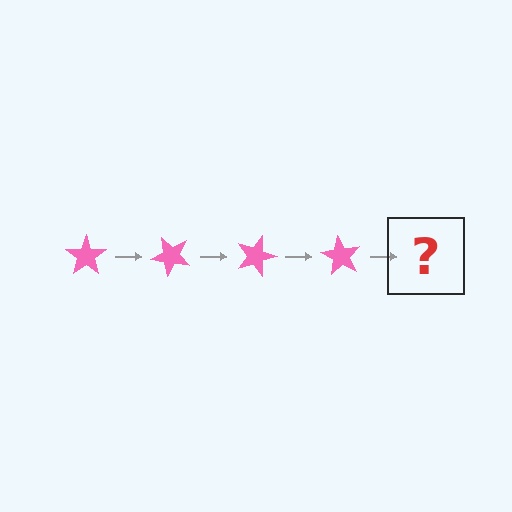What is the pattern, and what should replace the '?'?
The pattern is that the star rotates 45 degrees each step. The '?' should be a pink star rotated 180 degrees.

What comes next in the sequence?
The next element should be a pink star rotated 180 degrees.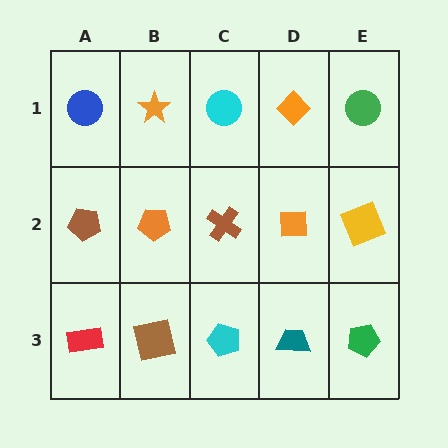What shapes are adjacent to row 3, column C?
A brown cross (row 2, column C), a brown square (row 3, column B), a teal trapezoid (row 3, column D).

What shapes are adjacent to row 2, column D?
An orange diamond (row 1, column D), a teal trapezoid (row 3, column D), a brown cross (row 2, column C), a yellow square (row 2, column E).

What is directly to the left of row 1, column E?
An orange diamond.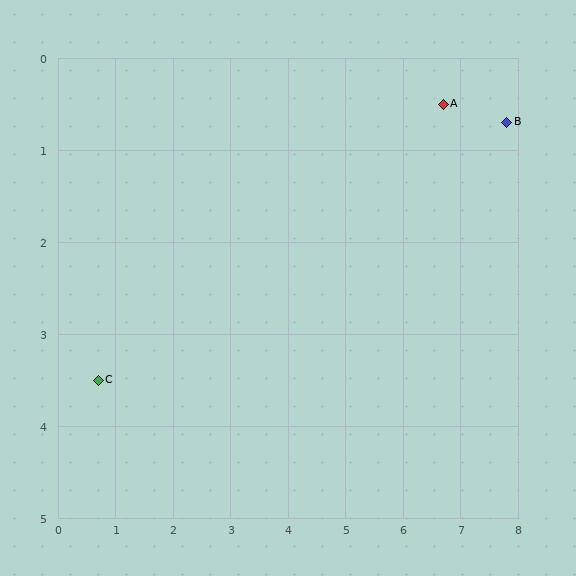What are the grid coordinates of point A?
Point A is at approximately (6.7, 0.5).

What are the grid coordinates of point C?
Point C is at approximately (0.7, 3.5).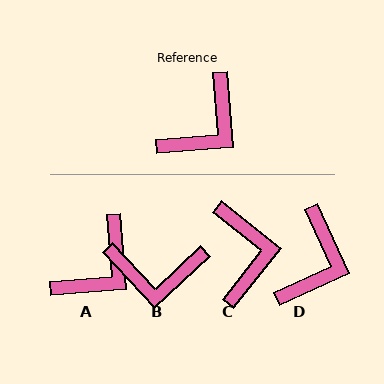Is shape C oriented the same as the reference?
No, it is off by about 47 degrees.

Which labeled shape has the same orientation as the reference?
A.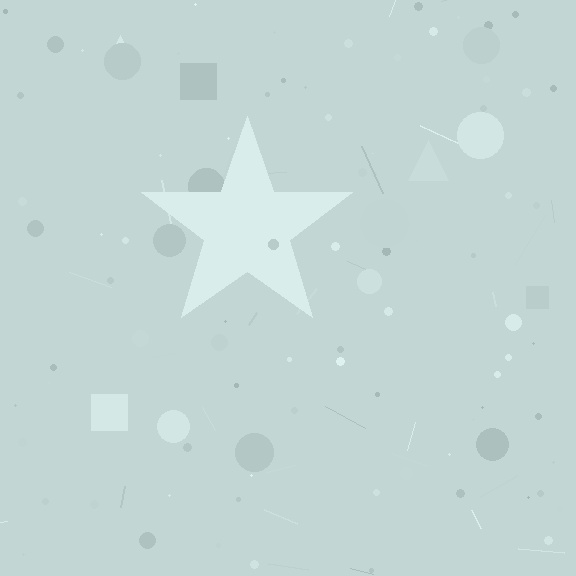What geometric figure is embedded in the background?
A star is embedded in the background.